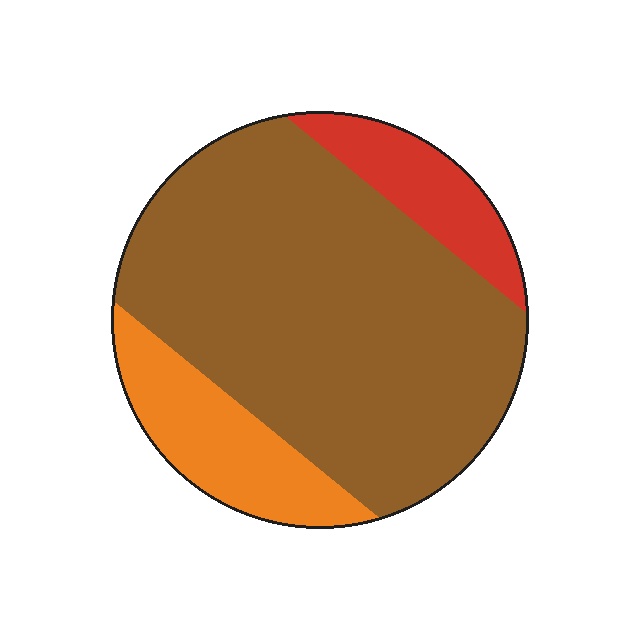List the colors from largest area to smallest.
From largest to smallest: brown, orange, red.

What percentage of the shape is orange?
Orange covers around 15% of the shape.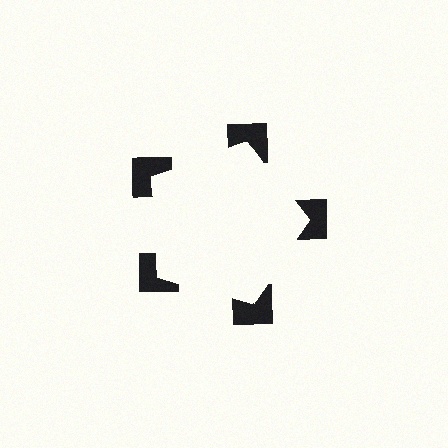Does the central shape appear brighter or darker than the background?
It typically appears slightly brighter than the background, even though no actual brightness change is drawn.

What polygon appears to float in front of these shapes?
An illusory pentagon — its edges are inferred from the aligned wedge cuts in the notched squares, not physically drawn.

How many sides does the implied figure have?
5 sides.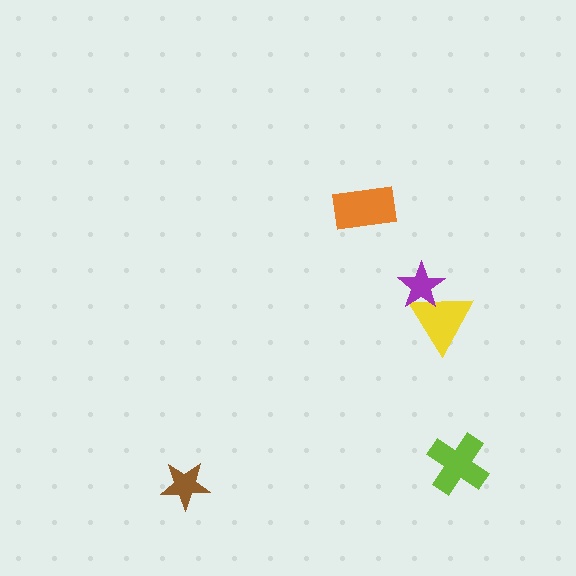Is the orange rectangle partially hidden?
No, no other shape covers it.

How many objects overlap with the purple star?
1 object overlaps with the purple star.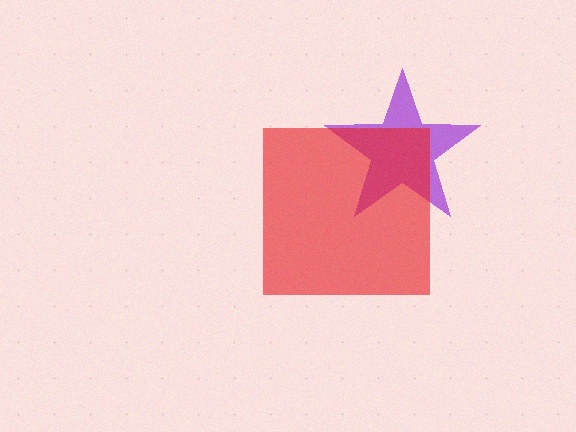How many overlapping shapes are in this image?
There are 2 overlapping shapes in the image.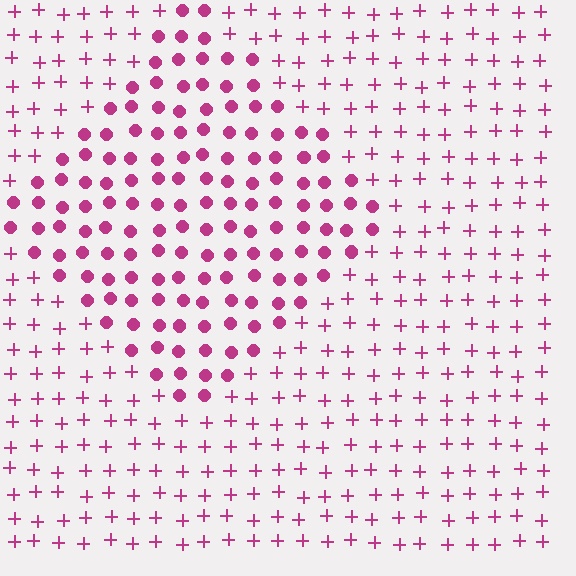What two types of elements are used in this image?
The image uses circles inside the diamond region and plus signs outside it.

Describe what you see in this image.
The image is filled with small magenta elements arranged in a uniform grid. A diamond-shaped region contains circles, while the surrounding area contains plus signs. The boundary is defined purely by the change in element shape.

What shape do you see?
I see a diamond.